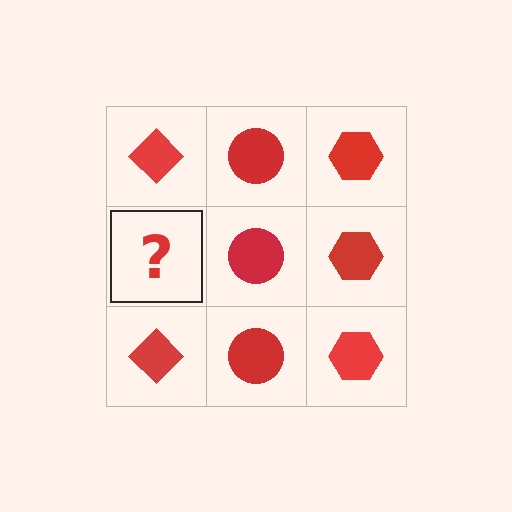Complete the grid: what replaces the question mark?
The question mark should be replaced with a red diamond.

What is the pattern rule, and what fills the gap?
The rule is that each column has a consistent shape. The gap should be filled with a red diamond.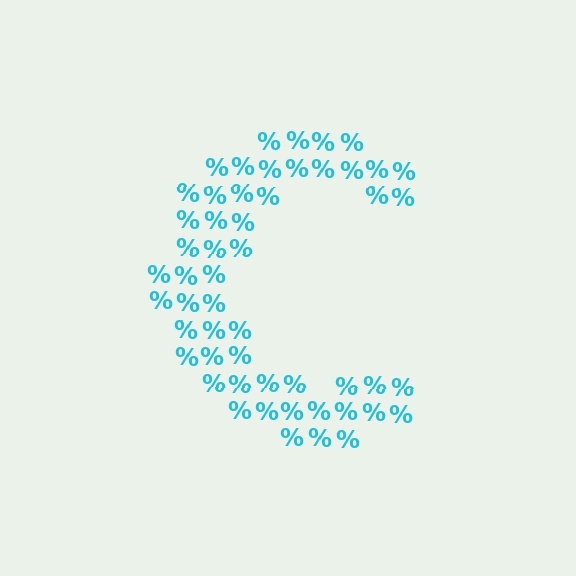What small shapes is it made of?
It is made of small percent signs.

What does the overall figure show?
The overall figure shows the letter C.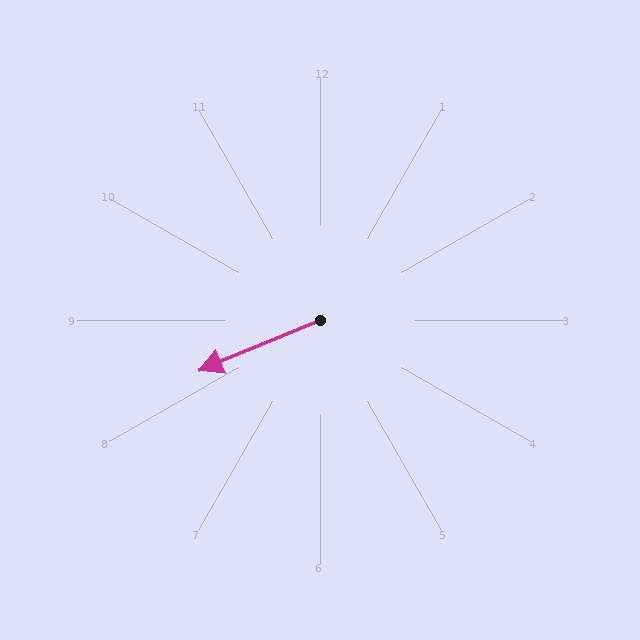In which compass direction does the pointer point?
Southwest.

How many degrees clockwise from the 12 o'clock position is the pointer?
Approximately 247 degrees.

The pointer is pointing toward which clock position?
Roughly 8 o'clock.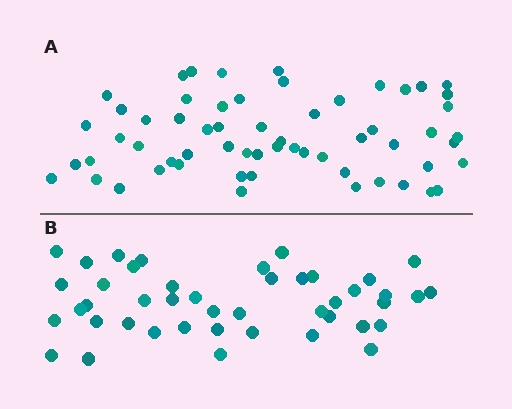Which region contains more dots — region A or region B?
Region A (the top region) has more dots.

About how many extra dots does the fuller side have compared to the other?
Region A has approximately 15 more dots than region B.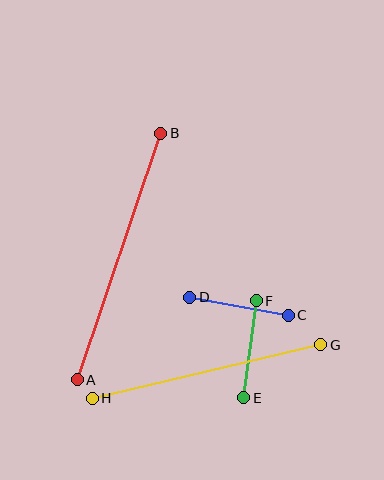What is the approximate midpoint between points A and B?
The midpoint is at approximately (119, 257) pixels.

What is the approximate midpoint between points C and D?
The midpoint is at approximately (239, 306) pixels.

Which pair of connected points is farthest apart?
Points A and B are farthest apart.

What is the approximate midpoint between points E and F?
The midpoint is at approximately (250, 349) pixels.